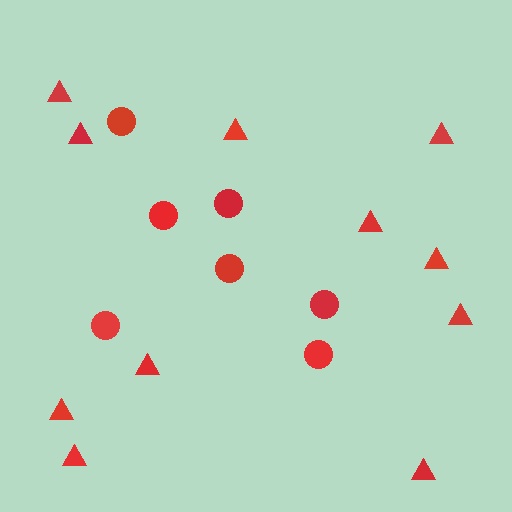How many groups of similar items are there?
There are 2 groups: one group of triangles (11) and one group of circles (7).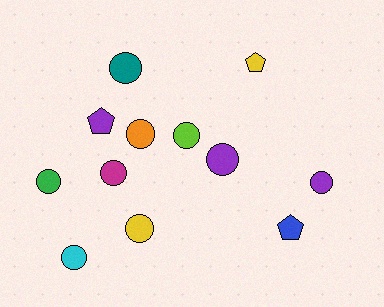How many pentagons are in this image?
There are 3 pentagons.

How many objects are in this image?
There are 12 objects.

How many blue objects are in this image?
There is 1 blue object.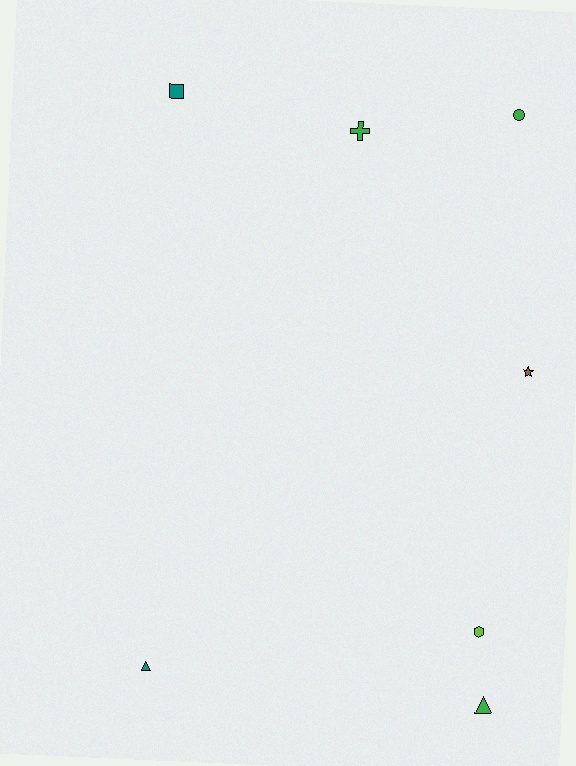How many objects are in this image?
There are 7 objects.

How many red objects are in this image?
There are no red objects.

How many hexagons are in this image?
There is 1 hexagon.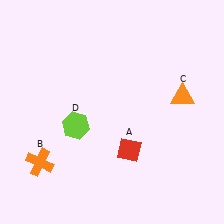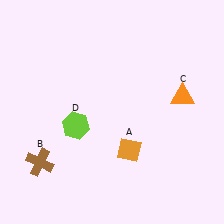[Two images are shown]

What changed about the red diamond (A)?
In Image 1, A is red. In Image 2, it changed to orange.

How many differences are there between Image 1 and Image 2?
There are 2 differences between the two images.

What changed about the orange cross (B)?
In Image 1, B is orange. In Image 2, it changed to brown.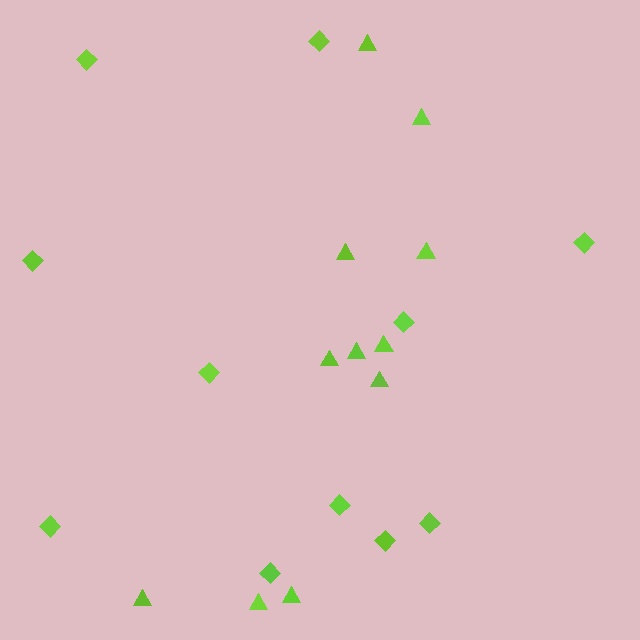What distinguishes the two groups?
There are 2 groups: one group of triangles (11) and one group of diamonds (11).